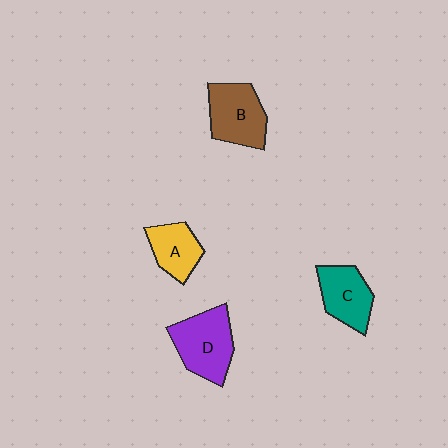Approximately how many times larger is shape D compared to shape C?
Approximately 1.3 times.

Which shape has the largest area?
Shape D (purple).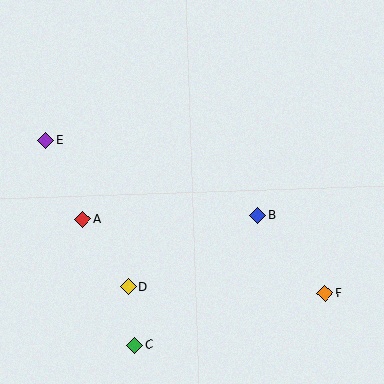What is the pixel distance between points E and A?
The distance between E and A is 87 pixels.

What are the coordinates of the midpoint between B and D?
The midpoint between B and D is at (193, 251).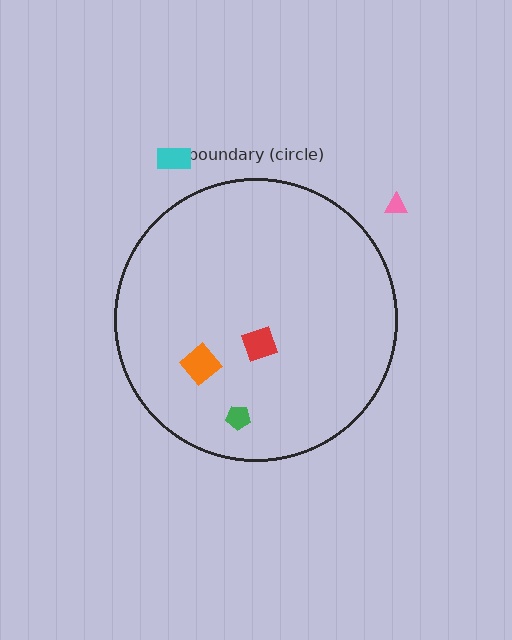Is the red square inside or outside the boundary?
Inside.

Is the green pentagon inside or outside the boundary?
Inside.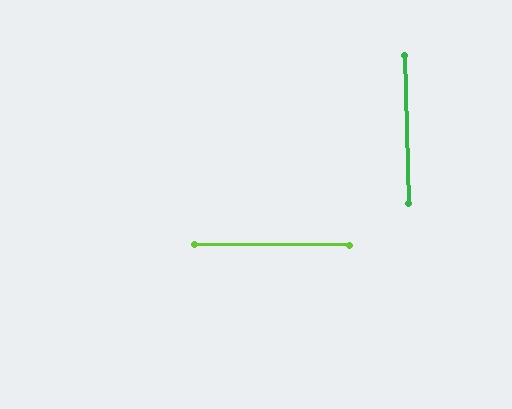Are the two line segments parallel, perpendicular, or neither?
Perpendicular — they meet at approximately 88°.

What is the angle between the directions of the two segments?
Approximately 88 degrees.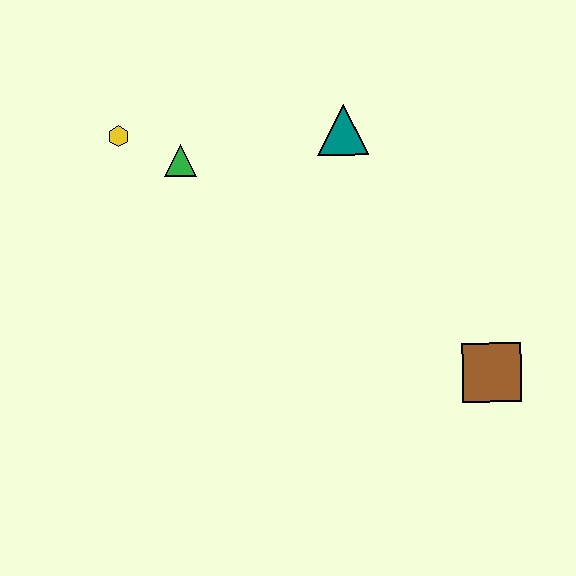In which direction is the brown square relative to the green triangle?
The brown square is to the right of the green triangle.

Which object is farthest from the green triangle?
The brown square is farthest from the green triangle.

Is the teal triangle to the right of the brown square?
No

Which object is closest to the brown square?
The teal triangle is closest to the brown square.